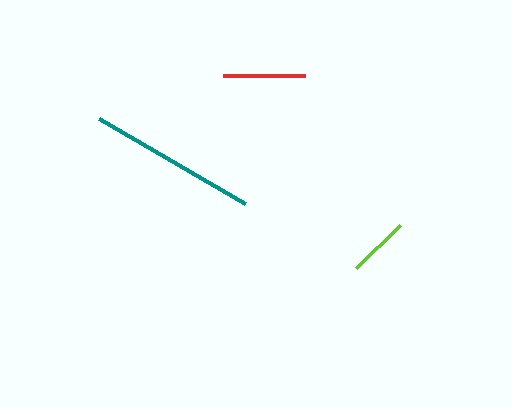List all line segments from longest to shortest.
From longest to shortest: teal, red, lime.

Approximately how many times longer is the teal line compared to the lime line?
The teal line is approximately 2.7 times the length of the lime line.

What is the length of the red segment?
The red segment is approximately 82 pixels long.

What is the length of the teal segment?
The teal segment is approximately 169 pixels long.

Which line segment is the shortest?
The lime line is the shortest at approximately 62 pixels.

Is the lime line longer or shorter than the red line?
The red line is longer than the lime line.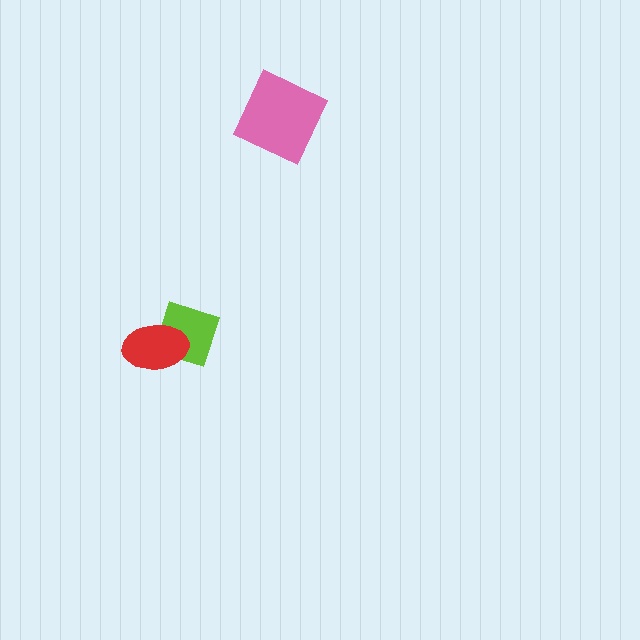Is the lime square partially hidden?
Yes, it is partially covered by another shape.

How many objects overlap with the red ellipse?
1 object overlaps with the red ellipse.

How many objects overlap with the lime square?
1 object overlaps with the lime square.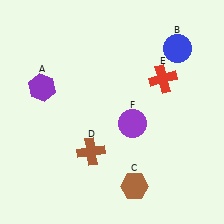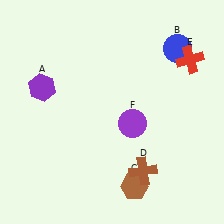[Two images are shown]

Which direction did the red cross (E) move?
The red cross (E) moved right.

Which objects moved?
The objects that moved are: the brown cross (D), the red cross (E).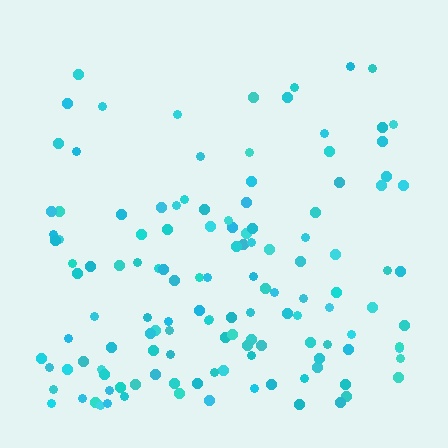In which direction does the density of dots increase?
From top to bottom, with the bottom side densest.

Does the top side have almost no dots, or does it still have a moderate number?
Still a moderate number, just noticeably fewer than the bottom.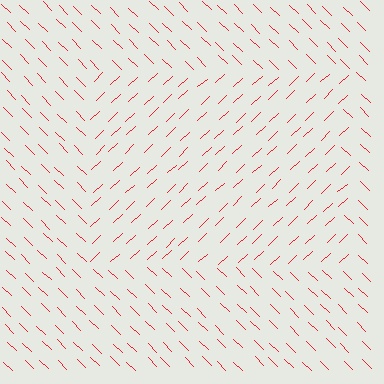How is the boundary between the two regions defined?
The boundary is defined purely by a change in line orientation (approximately 88 degrees difference). All lines are the same color and thickness.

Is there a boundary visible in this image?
Yes, there is a texture boundary formed by a change in line orientation.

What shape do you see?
I see a rectangle.